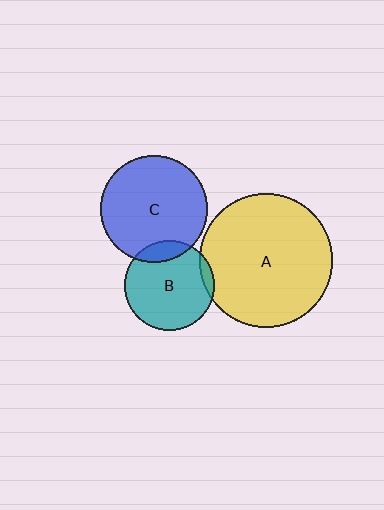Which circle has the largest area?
Circle A (yellow).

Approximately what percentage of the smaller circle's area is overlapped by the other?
Approximately 5%.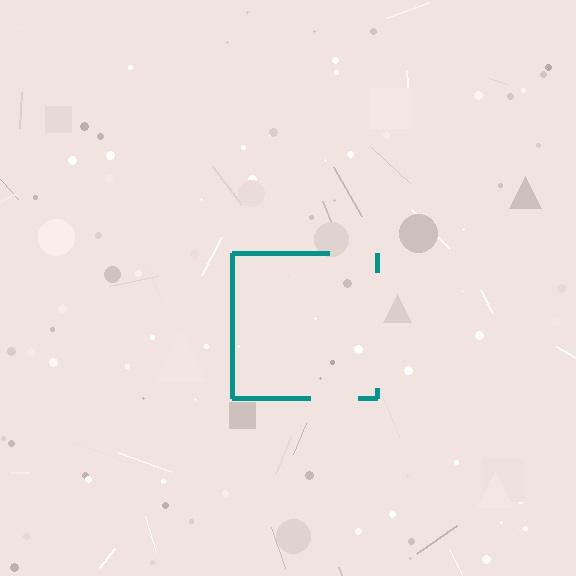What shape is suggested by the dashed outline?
The dashed outline suggests a square.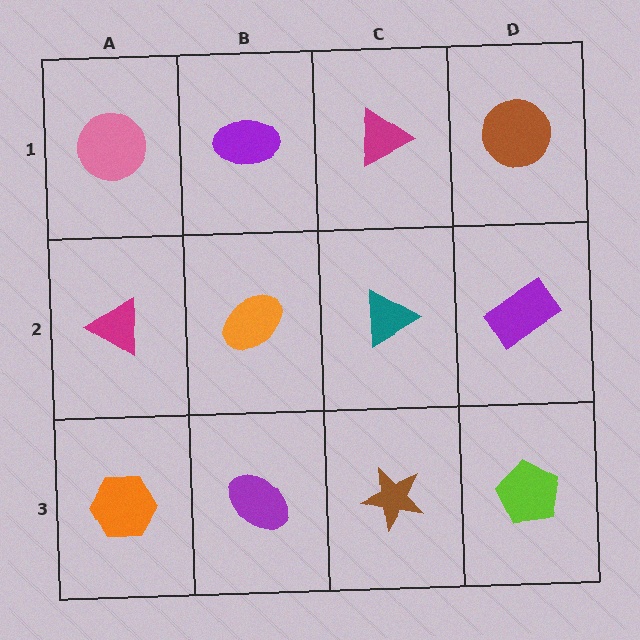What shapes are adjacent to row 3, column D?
A purple rectangle (row 2, column D), a brown star (row 3, column C).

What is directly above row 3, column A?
A magenta triangle.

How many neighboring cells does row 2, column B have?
4.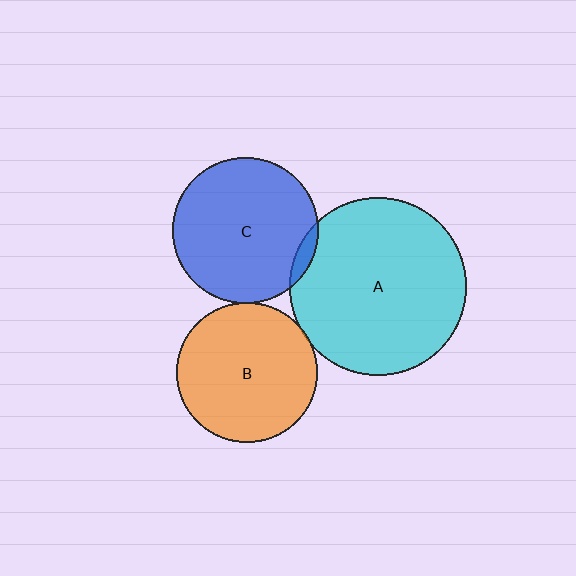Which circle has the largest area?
Circle A (cyan).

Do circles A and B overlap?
Yes.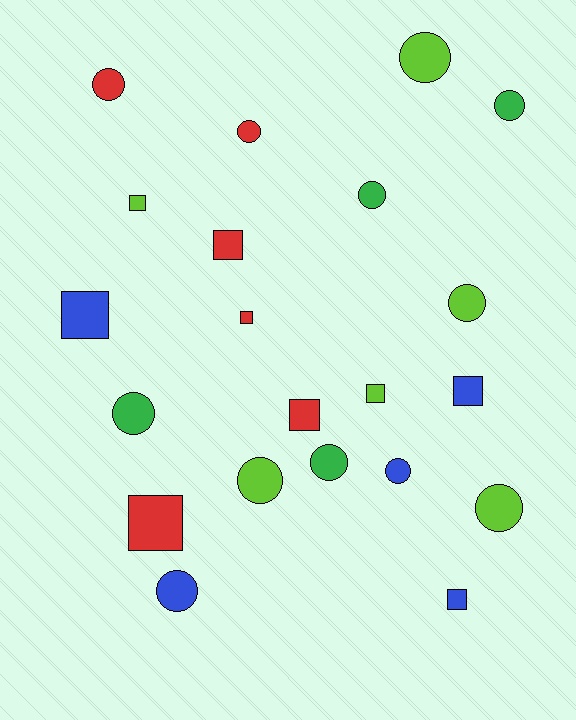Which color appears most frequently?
Red, with 6 objects.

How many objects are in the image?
There are 21 objects.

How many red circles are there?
There are 2 red circles.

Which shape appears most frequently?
Circle, with 12 objects.